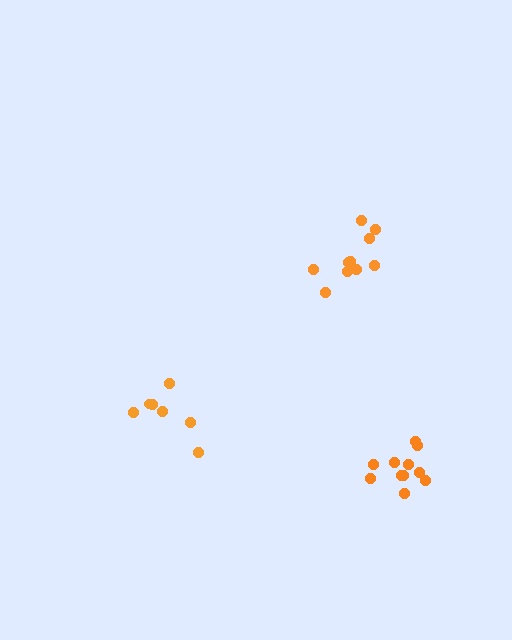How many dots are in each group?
Group 1: 11 dots, Group 2: 7 dots, Group 3: 10 dots (28 total).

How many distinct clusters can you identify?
There are 3 distinct clusters.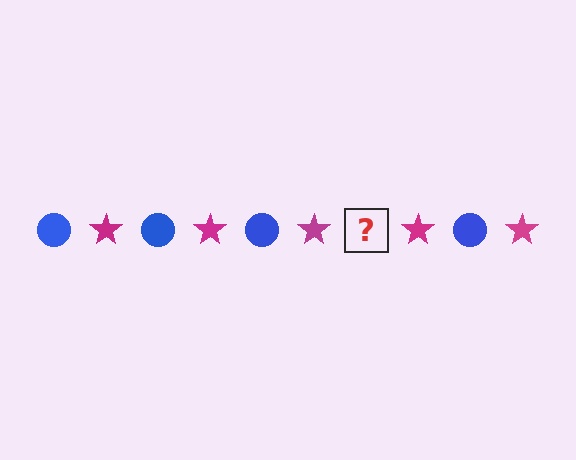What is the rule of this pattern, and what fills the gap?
The rule is that the pattern alternates between blue circle and magenta star. The gap should be filled with a blue circle.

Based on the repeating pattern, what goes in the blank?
The blank should be a blue circle.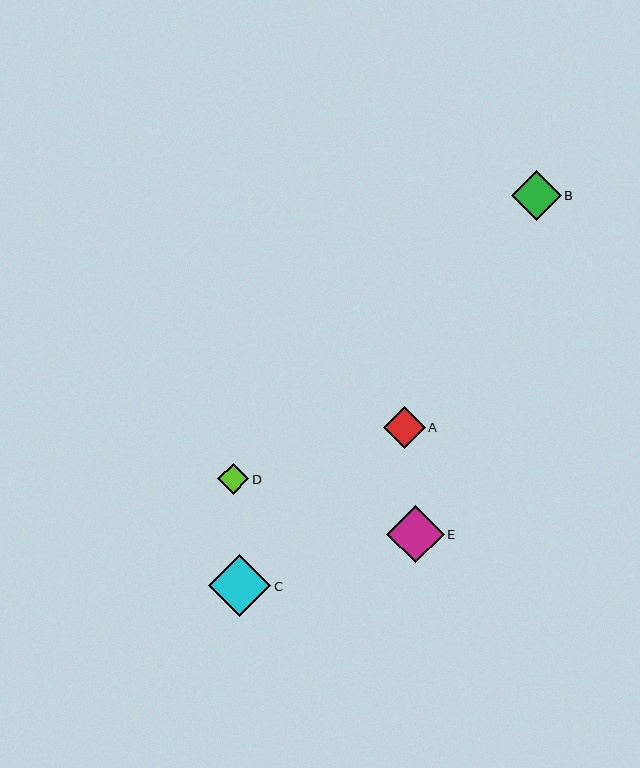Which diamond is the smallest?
Diamond D is the smallest with a size of approximately 31 pixels.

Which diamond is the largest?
Diamond C is the largest with a size of approximately 62 pixels.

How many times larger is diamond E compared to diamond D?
Diamond E is approximately 1.9 times the size of diamond D.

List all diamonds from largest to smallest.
From largest to smallest: C, E, B, A, D.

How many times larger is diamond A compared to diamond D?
Diamond A is approximately 1.4 times the size of diamond D.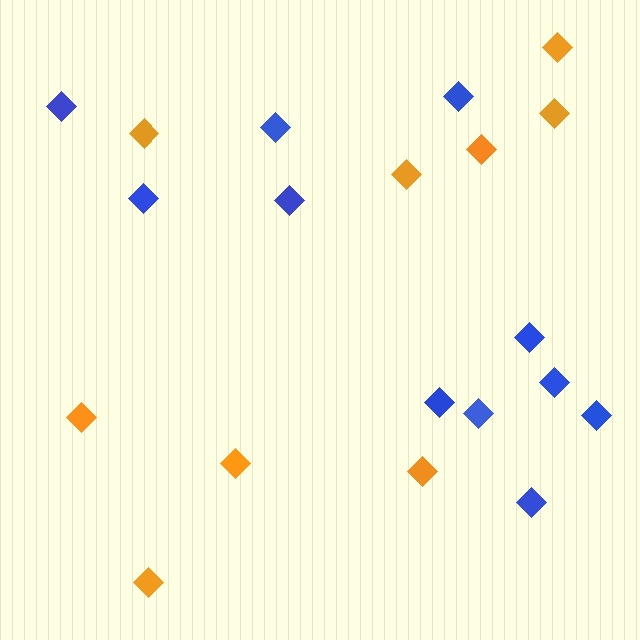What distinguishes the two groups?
There are 2 groups: one group of blue diamonds (11) and one group of orange diamonds (9).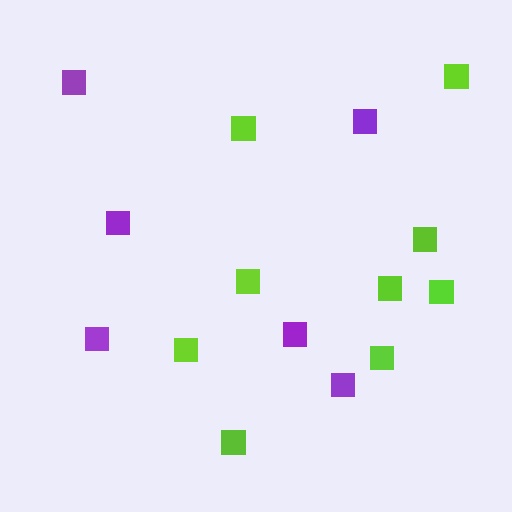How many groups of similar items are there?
There are 2 groups: one group of lime squares (9) and one group of purple squares (6).